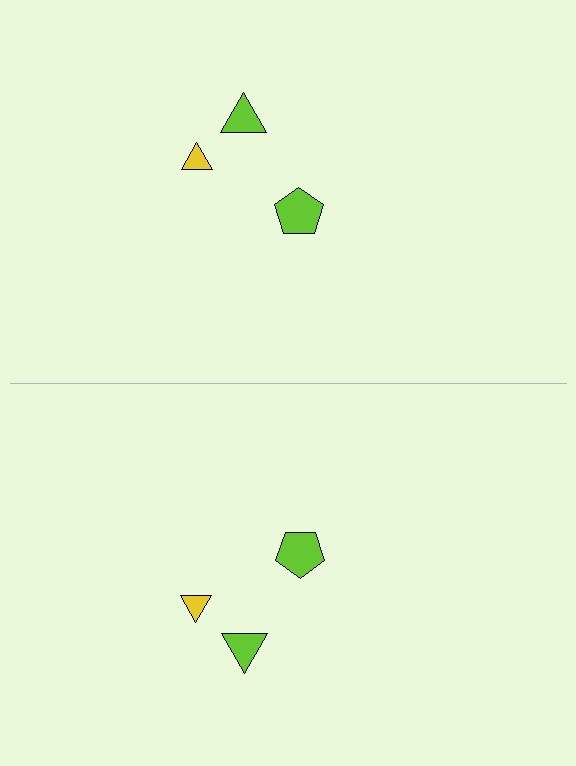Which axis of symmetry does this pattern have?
The pattern has a horizontal axis of symmetry running through the center of the image.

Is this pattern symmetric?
Yes, this pattern has bilateral (reflection) symmetry.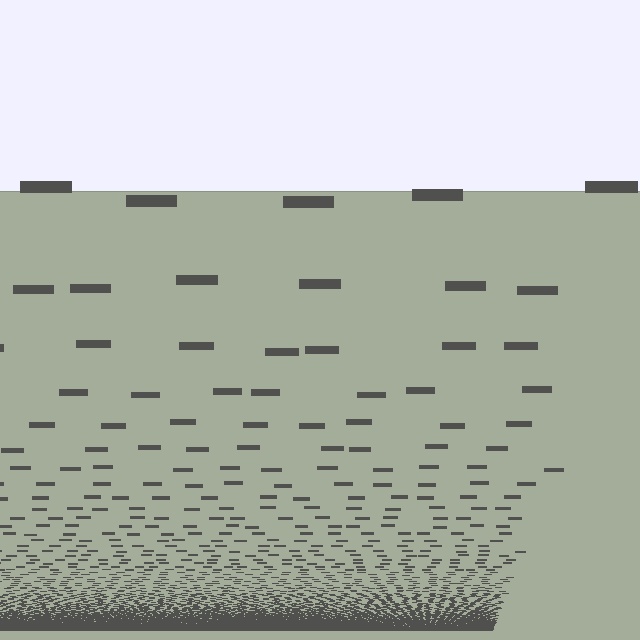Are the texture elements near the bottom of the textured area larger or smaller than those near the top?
Smaller. The gradient is inverted — elements near the bottom are smaller and denser.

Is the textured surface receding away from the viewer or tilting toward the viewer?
The surface appears to tilt toward the viewer. Texture elements get larger and sparser toward the top.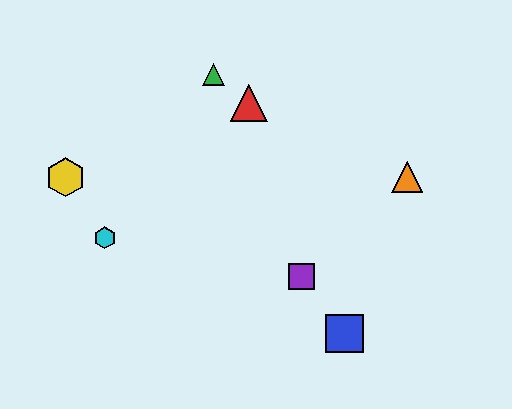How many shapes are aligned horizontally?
2 shapes (the yellow hexagon, the orange triangle) are aligned horizontally.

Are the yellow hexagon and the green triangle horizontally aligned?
No, the yellow hexagon is at y≈177 and the green triangle is at y≈74.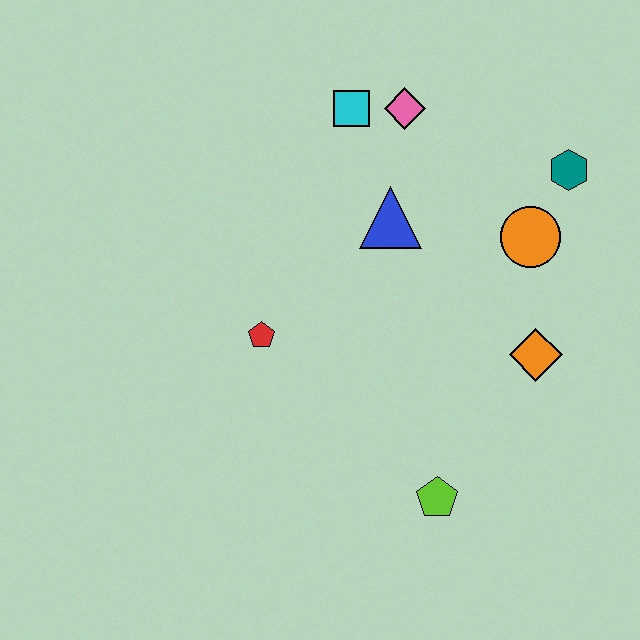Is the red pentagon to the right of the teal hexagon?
No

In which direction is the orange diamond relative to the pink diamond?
The orange diamond is below the pink diamond.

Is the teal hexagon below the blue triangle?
No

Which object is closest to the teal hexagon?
The orange circle is closest to the teal hexagon.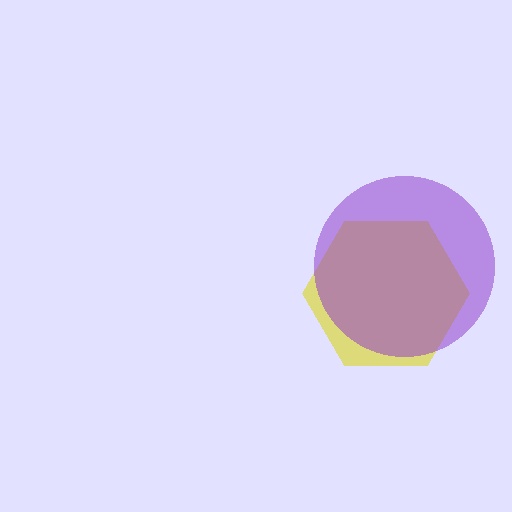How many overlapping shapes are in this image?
There are 2 overlapping shapes in the image.